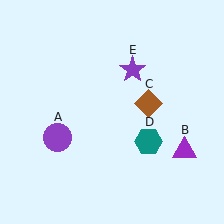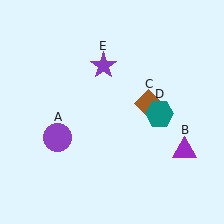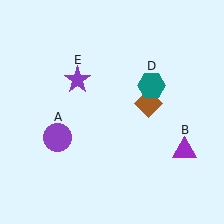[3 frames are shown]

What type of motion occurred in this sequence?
The teal hexagon (object D), purple star (object E) rotated counterclockwise around the center of the scene.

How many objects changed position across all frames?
2 objects changed position: teal hexagon (object D), purple star (object E).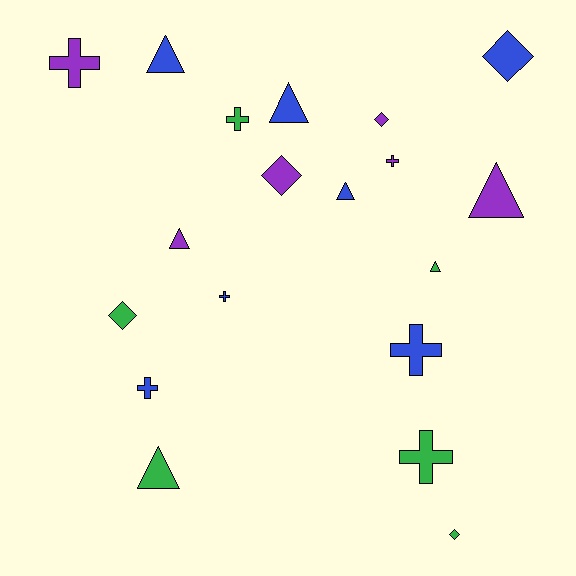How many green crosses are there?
There are 2 green crosses.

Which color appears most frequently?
Blue, with 7 objects.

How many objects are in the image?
There are 19 objects.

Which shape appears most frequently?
Cross, with 7 objects.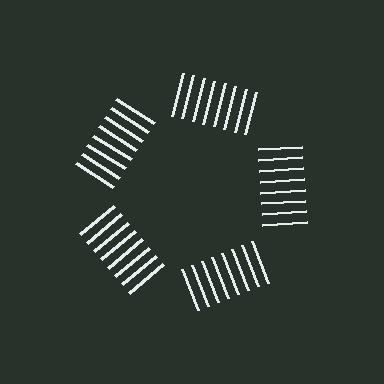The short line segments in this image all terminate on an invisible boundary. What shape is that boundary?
An illusory pentagon — the line segments terminate on its edges but no continuous stroke is drawn.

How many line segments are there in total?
40 — 8 along each of the 5 edges.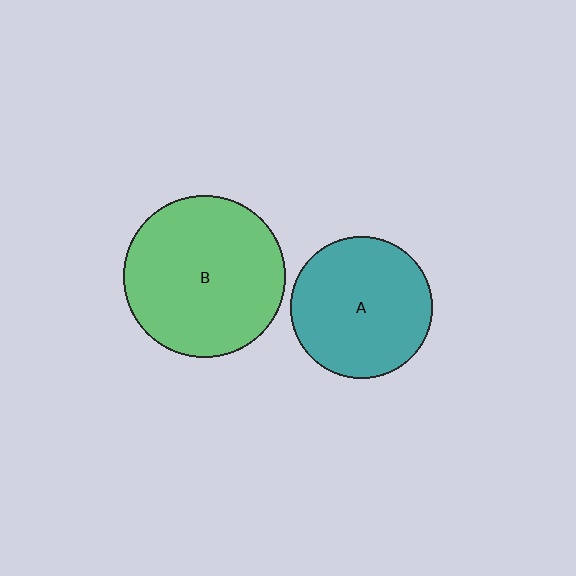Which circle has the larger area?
Circle B (green).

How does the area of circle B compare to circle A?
Approximately 1.3 times.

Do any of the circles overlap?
No, none of the circles overlap.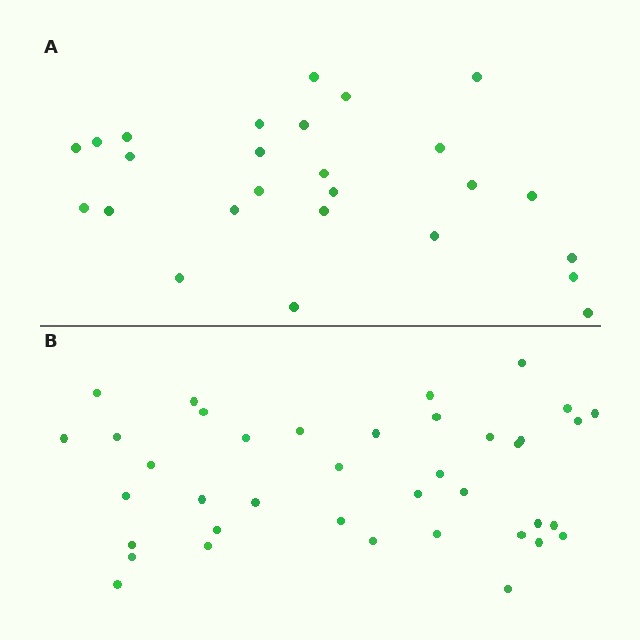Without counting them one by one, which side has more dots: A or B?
Region B (the bottom region) has more dots.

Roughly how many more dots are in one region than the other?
Region B has approximately 15 more dots than region A.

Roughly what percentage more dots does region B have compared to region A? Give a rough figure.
About 50% more.